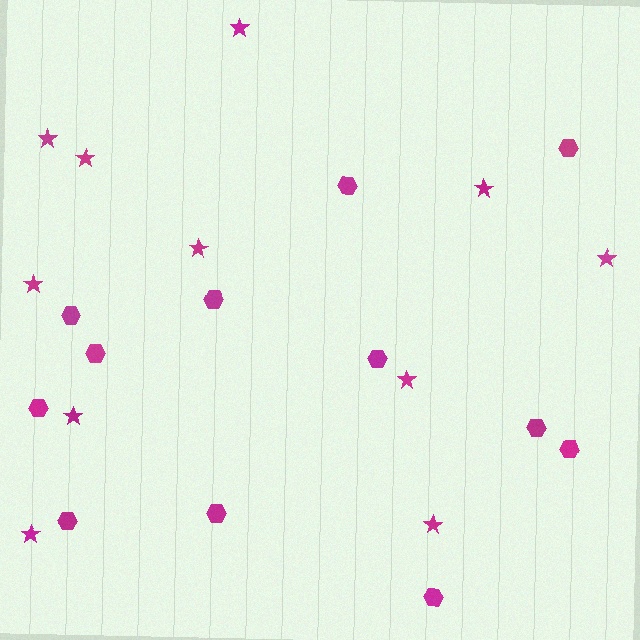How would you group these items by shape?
There are 2 groups: one group of stars (11) and one group of hexagons (12).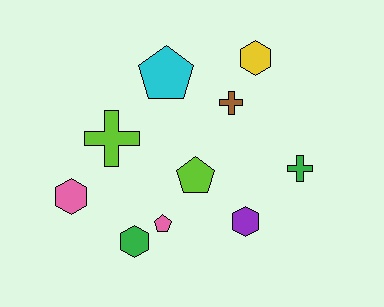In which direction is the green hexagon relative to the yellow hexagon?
The green hexagon is below the yellow hexagon.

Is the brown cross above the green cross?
Yes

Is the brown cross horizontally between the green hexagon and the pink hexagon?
No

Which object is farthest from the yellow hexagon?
The pink hexagon is farthest from the yellow hexagon.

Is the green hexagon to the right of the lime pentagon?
No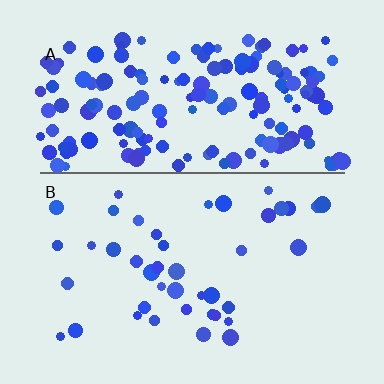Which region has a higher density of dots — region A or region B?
A (the top).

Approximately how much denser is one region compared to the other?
Approximately 3.9× — region A over region B.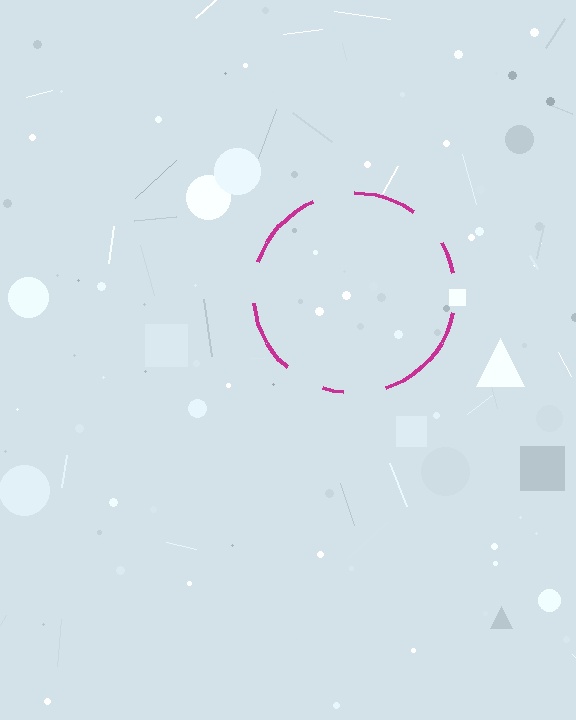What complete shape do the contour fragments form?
The contour fragments form a circle.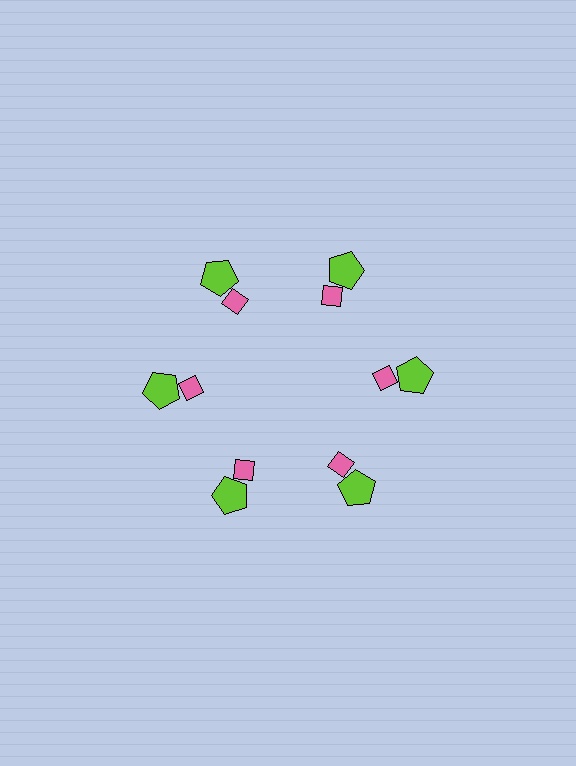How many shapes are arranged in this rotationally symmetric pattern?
There are 12 shapes, arranged in 6 groups of 2.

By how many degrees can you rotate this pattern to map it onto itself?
The pattern maps onto itself every 60 degrees of rotation.